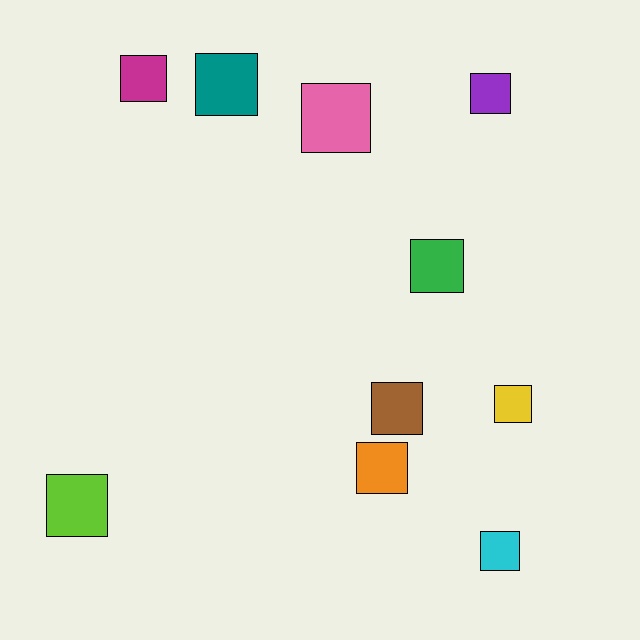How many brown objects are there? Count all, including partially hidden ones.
There is 1 brown object.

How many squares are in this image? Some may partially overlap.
There are 10 squares.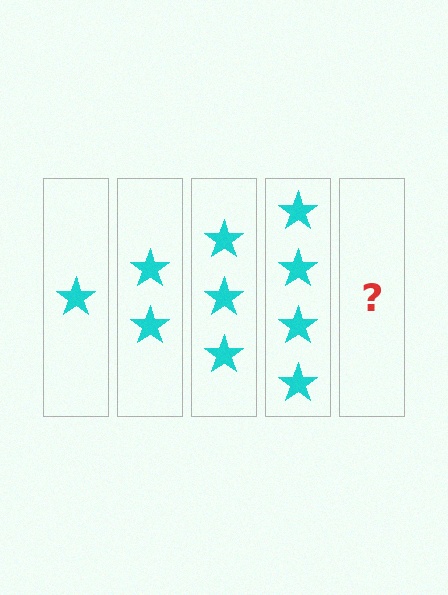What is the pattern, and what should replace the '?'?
The pattern is that each step adds one more star. The '?' should be 5 stars.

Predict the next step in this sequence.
The next step is 5 stars.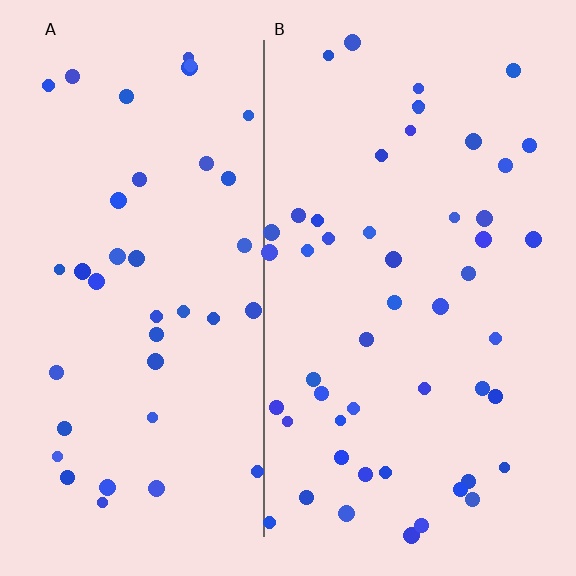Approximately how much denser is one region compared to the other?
Approximately 1.3× — region B over region A.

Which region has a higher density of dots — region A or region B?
B (the right).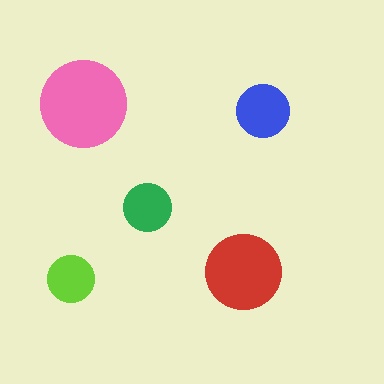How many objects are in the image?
There are 5 objects in the image.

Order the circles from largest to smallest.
the pink one, the red one, the blue one, the green one, the lime one.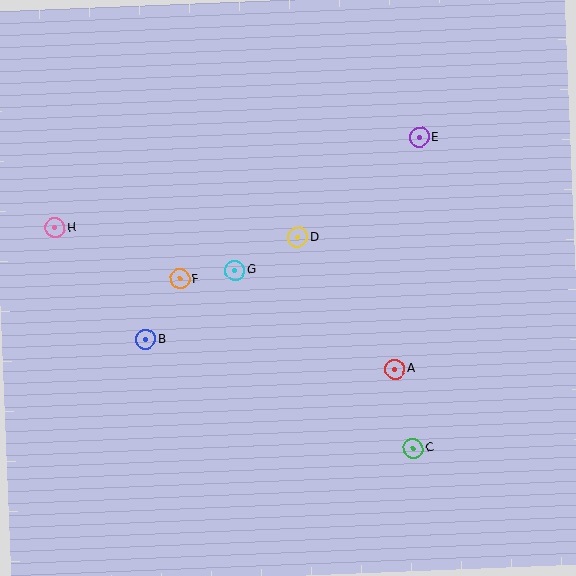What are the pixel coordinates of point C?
Point C is at (413, 448).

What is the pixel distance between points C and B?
The distance between C and B is 289 pixels.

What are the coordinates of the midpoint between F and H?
The midpoint between F and H is at (118, 254).